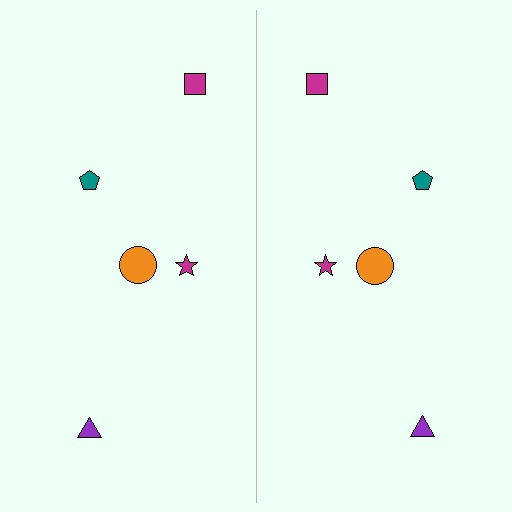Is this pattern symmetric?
Yes, this pattern has bilateral (reflection) symmetry.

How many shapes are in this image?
There are 10 shapes in this image.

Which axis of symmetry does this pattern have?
The pattern has a vertical axis of symmetry running through the center of the image.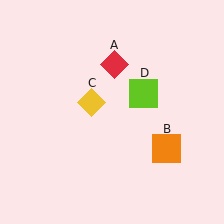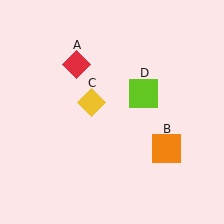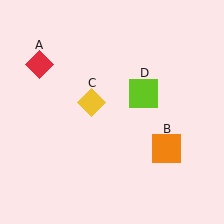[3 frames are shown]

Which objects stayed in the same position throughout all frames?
Orange square (object B) and yellow diamond (object C) and lime square (object D) remained stationary.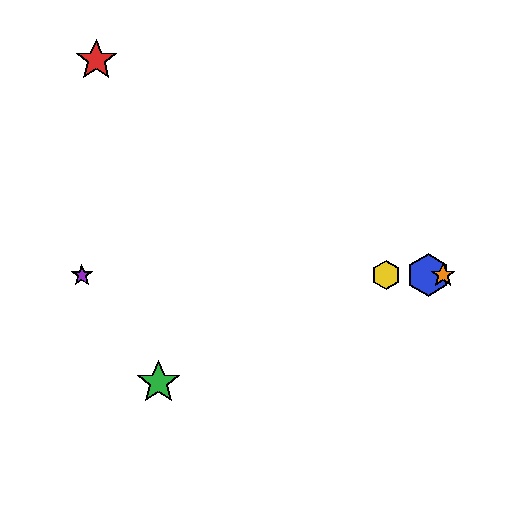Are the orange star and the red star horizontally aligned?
No, the orange star is at y≈275 and the red star is at y≈60.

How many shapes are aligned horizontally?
4 shapes (the blue hexagon, the yellow hexagon, the purple star, the orange star) are aligned horizontally.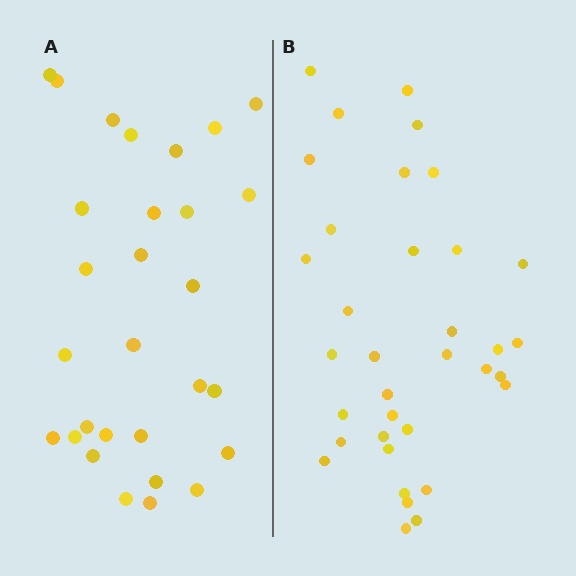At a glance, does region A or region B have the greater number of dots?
Region B (the right region) has more dots.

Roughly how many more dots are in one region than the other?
Region B has about 6 more dots than region A.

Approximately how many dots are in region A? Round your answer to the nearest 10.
About 30 dots. (The exact count is 29, which rounds to 30.)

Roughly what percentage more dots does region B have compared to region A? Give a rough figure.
About 20% more.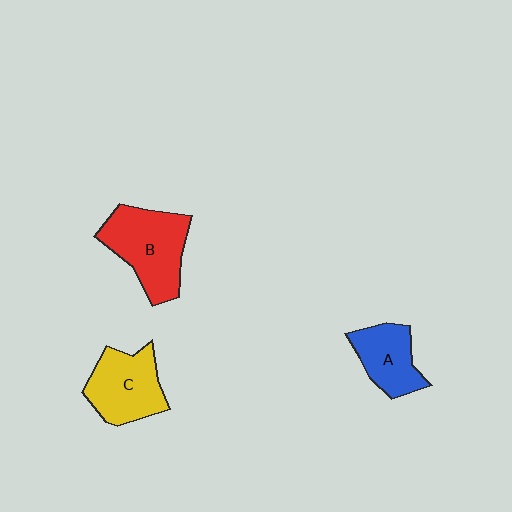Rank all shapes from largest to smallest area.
From largest to smallest: B (red), C (yellow), A (blue).